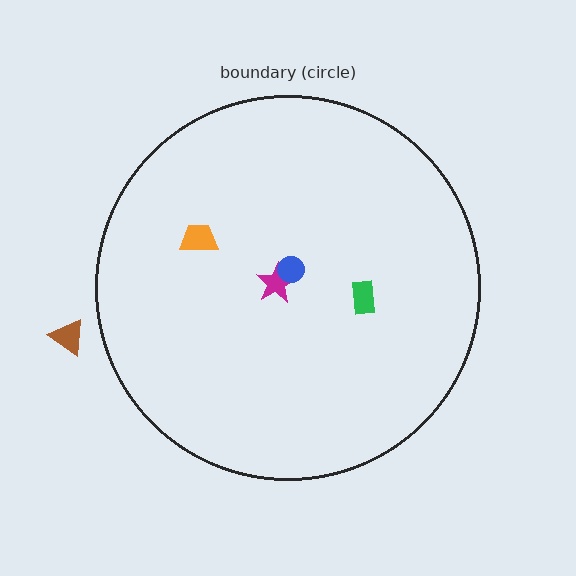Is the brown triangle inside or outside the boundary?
Outside.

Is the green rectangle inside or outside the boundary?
Inside.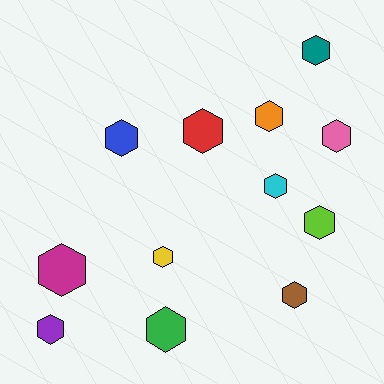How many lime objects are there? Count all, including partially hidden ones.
There is 1 lime object.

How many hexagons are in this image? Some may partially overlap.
There are 12 hexagons.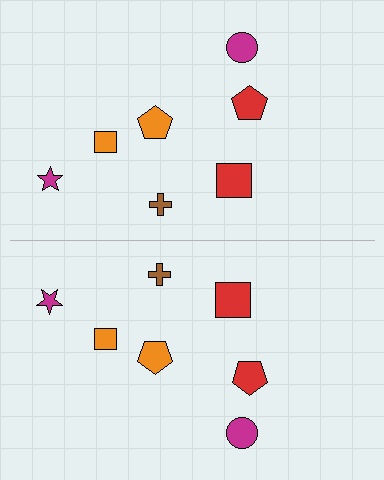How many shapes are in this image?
There are 14 shapes in this image.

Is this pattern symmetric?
Yes, this pattern has bilateral (reflection) symmetry.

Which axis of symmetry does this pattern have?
The pattern has a horizontal axis of symmetry running through the center of the image.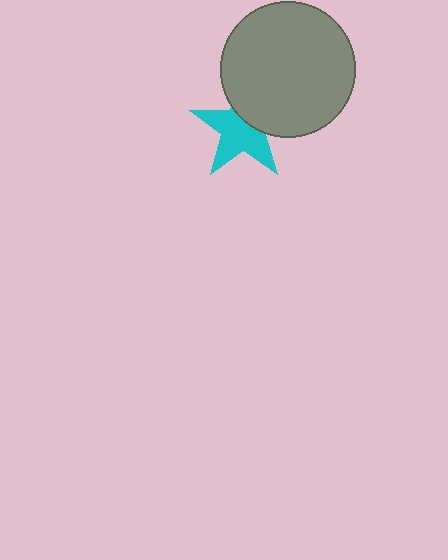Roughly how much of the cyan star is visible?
About half of it is visible (roughly 63%).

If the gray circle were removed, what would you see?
You would see the complete cyan star.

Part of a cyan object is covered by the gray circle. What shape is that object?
It is a star.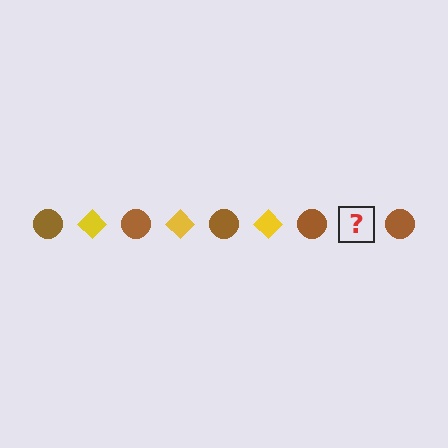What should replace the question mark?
The question mark should be replaced with a yellow diamond.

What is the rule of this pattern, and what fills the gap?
The rule is that the pattern alternates between brown circle and yellow diamond. The gap should be filled with a yellow diamond.